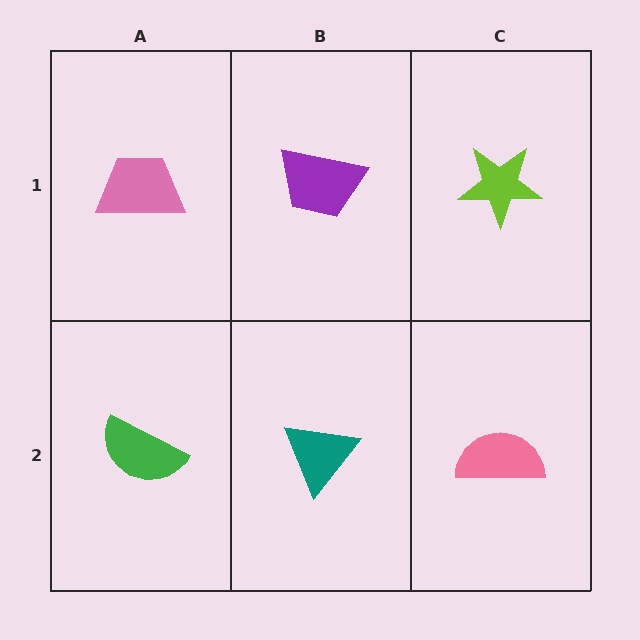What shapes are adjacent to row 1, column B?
A teal triangle (row 2, column B), a pink trapezoid (row 1, column A), a lime star (row 1, column C).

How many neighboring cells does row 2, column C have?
2.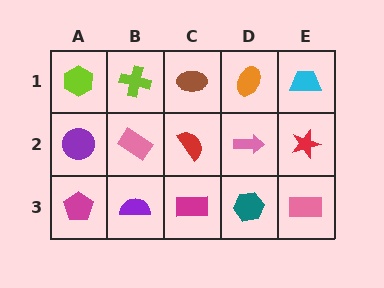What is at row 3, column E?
A pink rectangle.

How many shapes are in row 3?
5 shapes.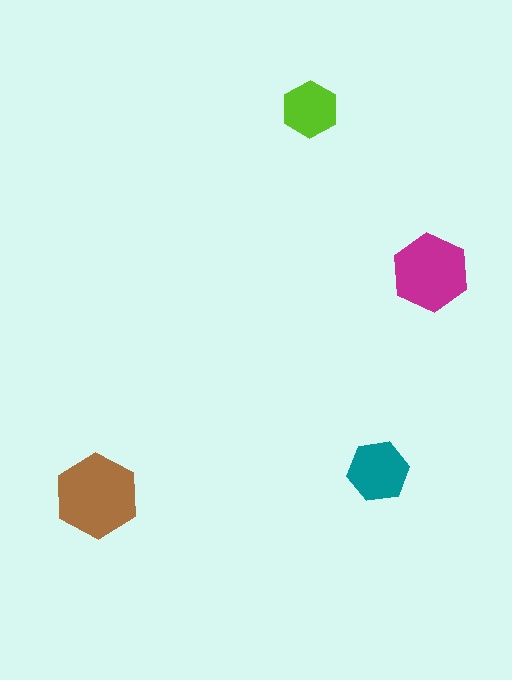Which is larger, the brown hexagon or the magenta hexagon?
The brown one.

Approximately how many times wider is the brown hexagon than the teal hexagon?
About 1.5 times wider.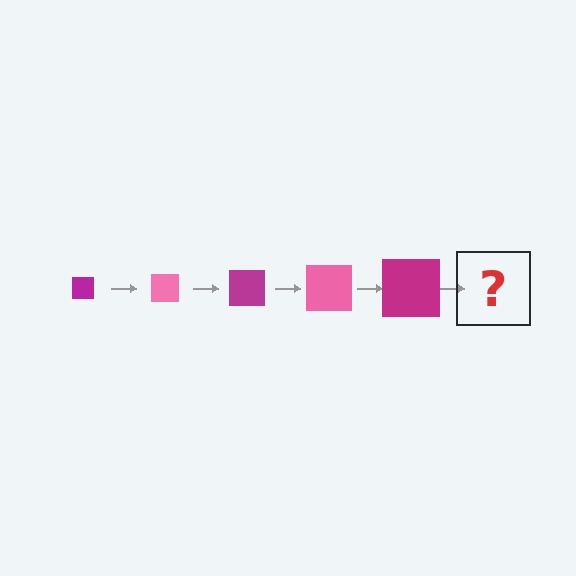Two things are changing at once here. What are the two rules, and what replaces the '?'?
The two rules are that the square grows larger each step and the color cycles through magenta and pink. The '?' should be a pink square, larger than the previous one.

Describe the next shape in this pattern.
It should be a pink square, larger than the previous one.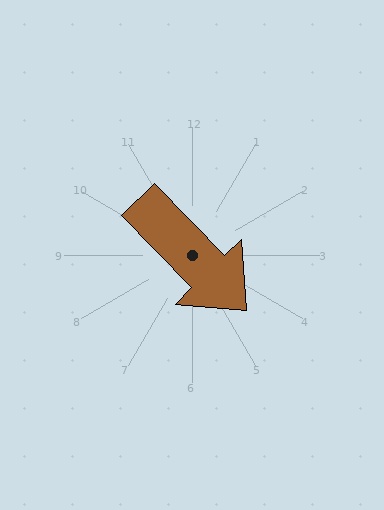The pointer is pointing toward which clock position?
Roughly 5 o'clock.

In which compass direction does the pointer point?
Southeast.